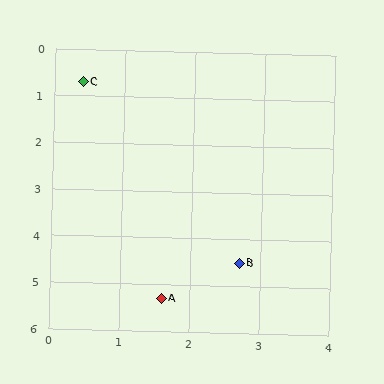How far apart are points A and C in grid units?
Points A and C are about 4.8 grid units apart.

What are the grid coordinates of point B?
Point B is at approximately (2.7, 4.5).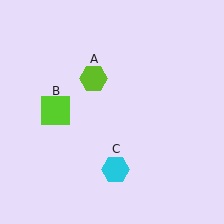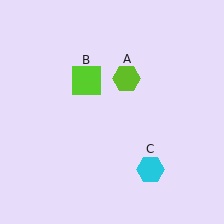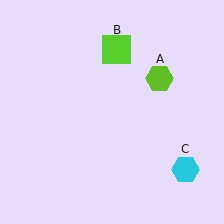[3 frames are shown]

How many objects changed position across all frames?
3 objects changed position: lime hexagon (object A), lime square (object B), cyan hexagon (object C).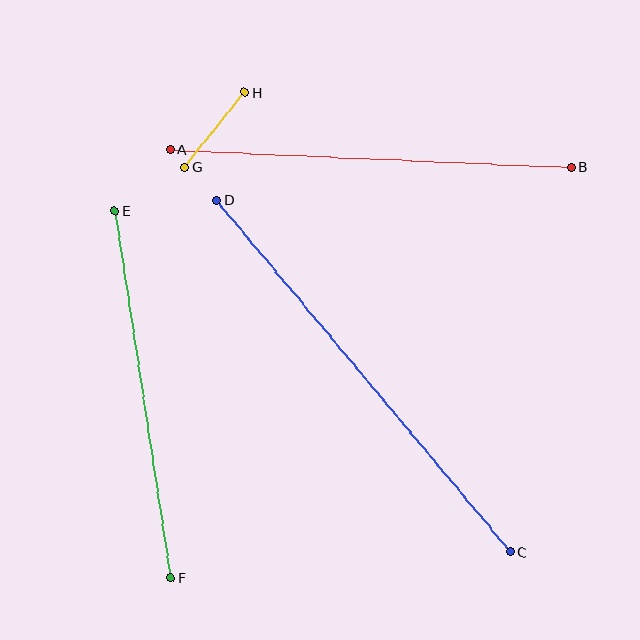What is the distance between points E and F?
The distance is approximately 371 pixels.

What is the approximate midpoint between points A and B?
The midpoint is at approximately (371, 158) pixels.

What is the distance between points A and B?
The distance is approximately 401 pixels.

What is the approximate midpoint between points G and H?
The midpoint is at approximately (215, 130) pixels.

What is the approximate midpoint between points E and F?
The midpoint is at approximately (143, 394) pixels.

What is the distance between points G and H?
The distance is approximately 96 pixels.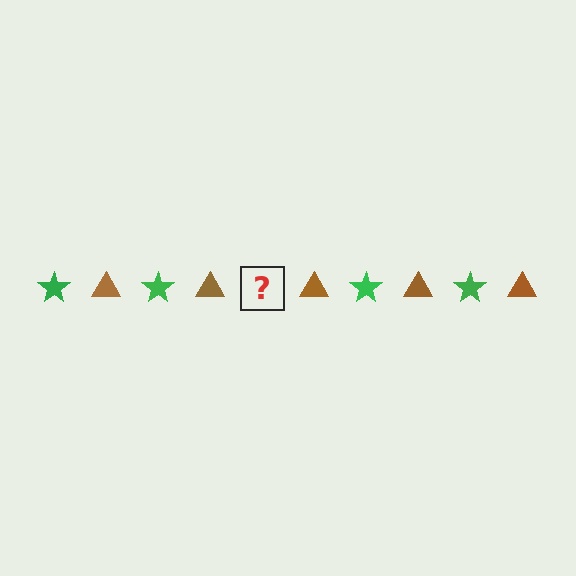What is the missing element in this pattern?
The missing element is a green star.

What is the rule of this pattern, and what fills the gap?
The rule is that the pattern alternates between green star and brown triangle. The gap should be filled with a green star.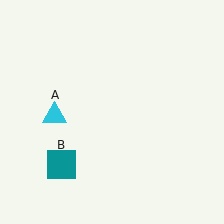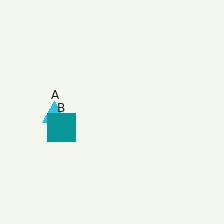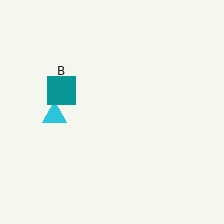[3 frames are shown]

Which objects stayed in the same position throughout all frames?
Cyan triangle (object A) remained stationary.